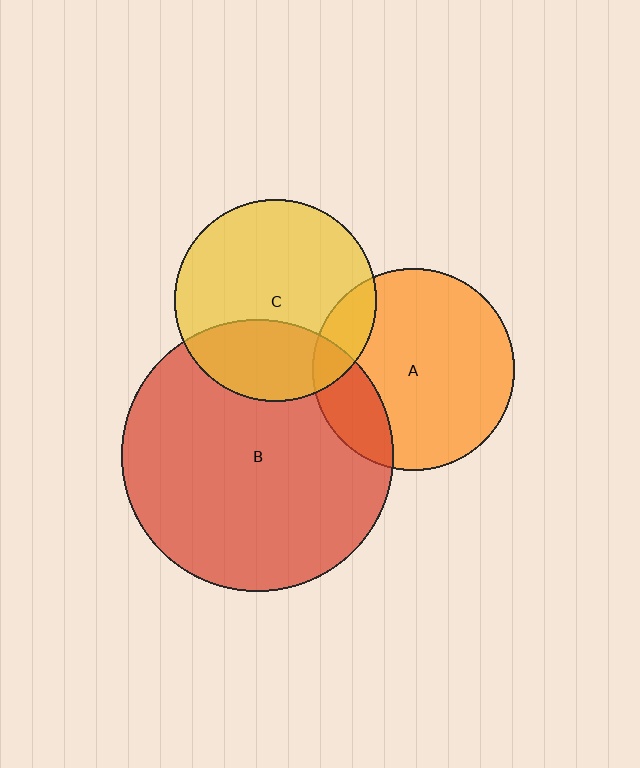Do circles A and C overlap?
Yes.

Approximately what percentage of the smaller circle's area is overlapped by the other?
Approximately 15%.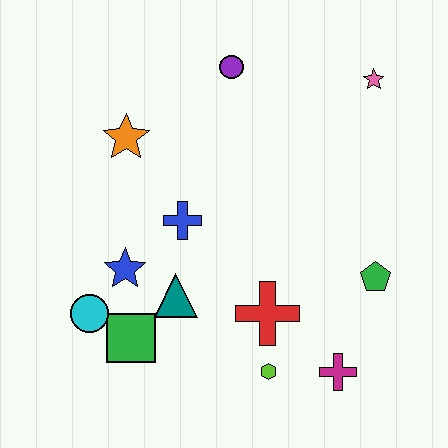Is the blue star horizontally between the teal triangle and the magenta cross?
No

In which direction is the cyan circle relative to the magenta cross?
The cyan circle is to the left of the magenta cross.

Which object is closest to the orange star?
The blue cross is closest to the orange star.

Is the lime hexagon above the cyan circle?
No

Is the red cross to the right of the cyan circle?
Yes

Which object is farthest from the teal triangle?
The pink star is farthest from the teal triangle.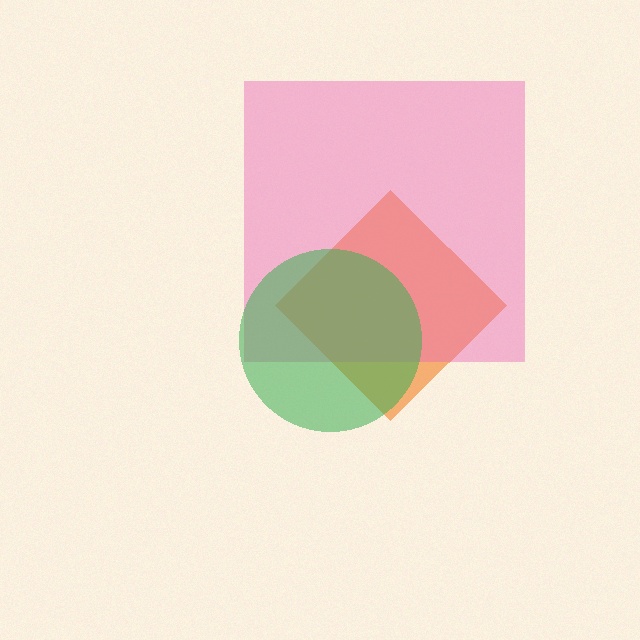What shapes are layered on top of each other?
The layered shapes are: an orange diamond, a pink square, a green circle.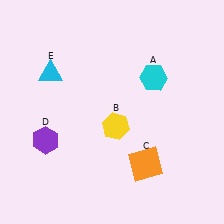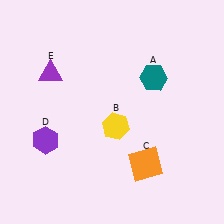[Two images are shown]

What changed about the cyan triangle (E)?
In Image 1, E is cyan. In Image 2, it changed to purple.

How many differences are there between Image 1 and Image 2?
There are 2 differences between the two images.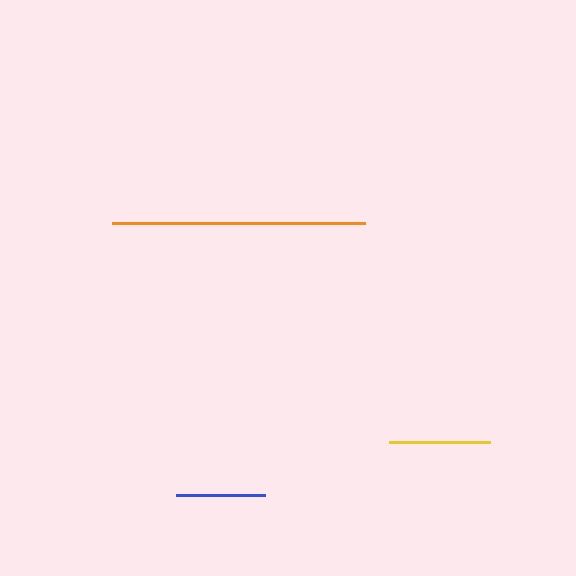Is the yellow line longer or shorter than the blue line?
The yellow line is longer than the blue line.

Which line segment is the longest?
The orange line is the longest at approximately 253 pixels.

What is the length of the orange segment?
The orange segment is approximately 253 pixels long.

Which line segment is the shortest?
The blue line is the shortest at approximately 90 pixels.